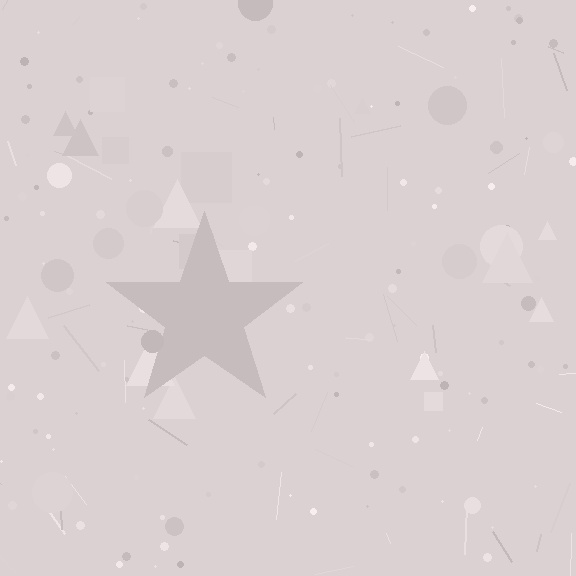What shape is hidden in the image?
A star is hidden in the image.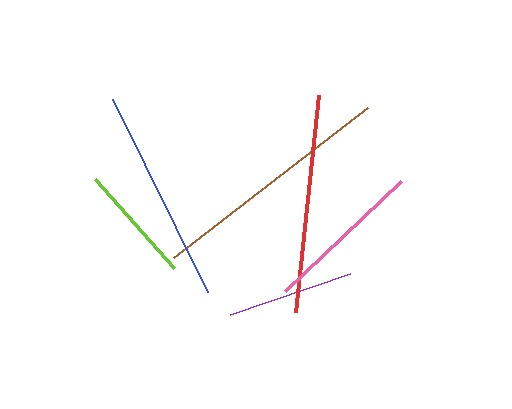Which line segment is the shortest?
The lime line is the shortest at approximately 119 pixels.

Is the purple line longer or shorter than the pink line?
The pink line is longer than the purple line.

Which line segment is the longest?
The brown line is the longest at approximately 245 pixels.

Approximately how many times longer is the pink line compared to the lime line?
The pink line is approximately 1.3 times the length of the lime line.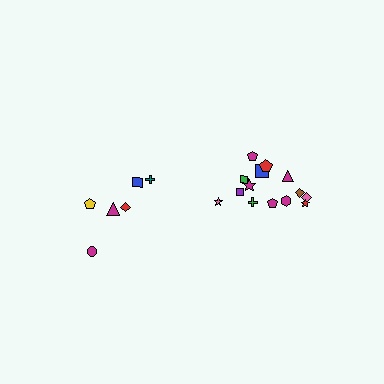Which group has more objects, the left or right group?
The right group.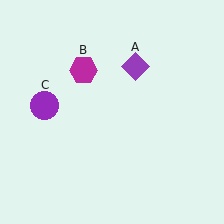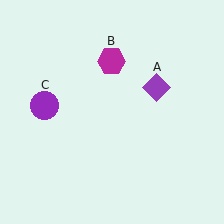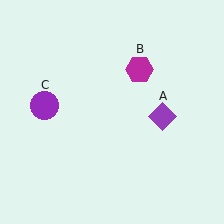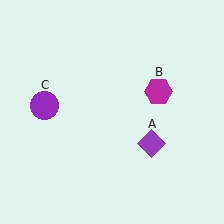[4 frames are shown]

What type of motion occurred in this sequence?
The purple diamond (object A), magenta hexagon (object B) rotated clockwise around the center of the scene.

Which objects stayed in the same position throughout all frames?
Purple circle (object C) remained stationary.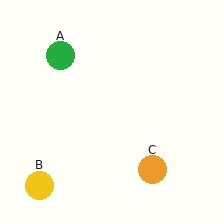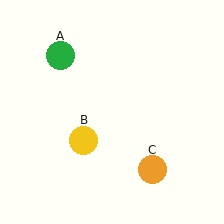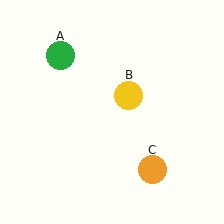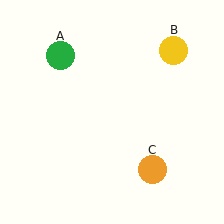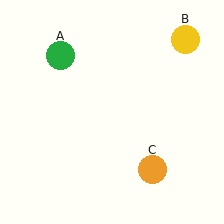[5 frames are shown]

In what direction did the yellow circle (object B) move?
The yellow circle (object B) moved up and to the right.